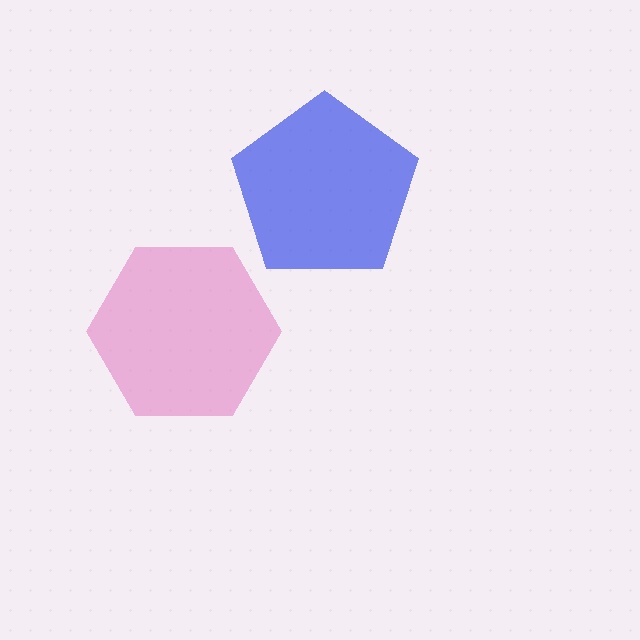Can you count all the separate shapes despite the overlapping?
Yes, there are 2 separate shapes.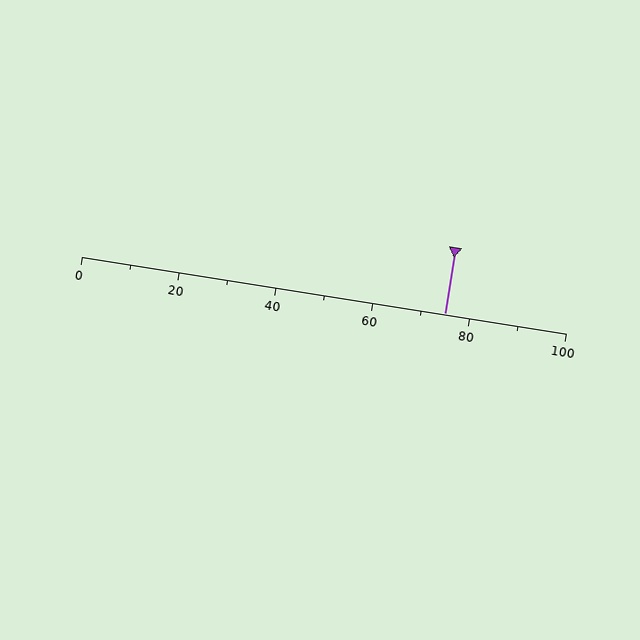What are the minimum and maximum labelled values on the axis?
The axis runs from 0 to 100.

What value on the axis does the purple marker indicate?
The marker indicates approximately 75.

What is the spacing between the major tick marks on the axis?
The major ticks are spaced 20 apart.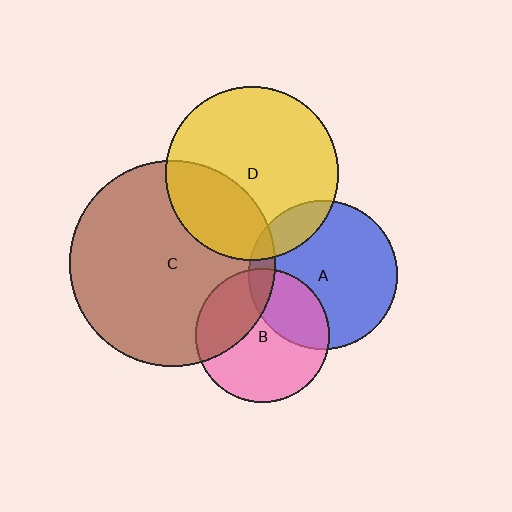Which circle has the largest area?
Circle C (brown).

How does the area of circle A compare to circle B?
Approximately 1.2 times.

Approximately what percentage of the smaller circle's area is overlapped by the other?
Approximately 30%.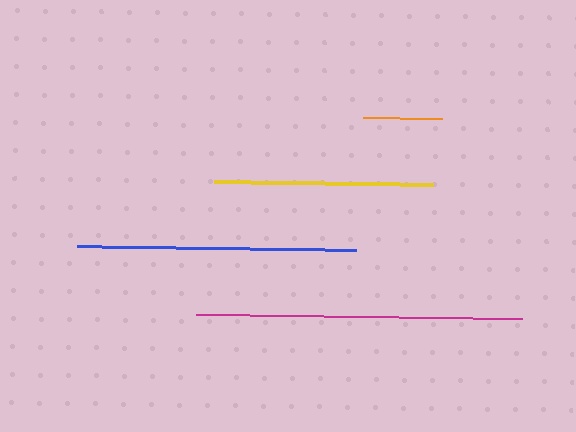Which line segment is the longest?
The magenta line is the longest at approximately 326 pixels.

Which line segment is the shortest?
The orange line is the shortest at approximately 79 pixels.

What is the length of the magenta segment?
The magenta segment is approximately 326 pixels long.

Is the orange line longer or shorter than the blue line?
The blue line is longer than the orange line.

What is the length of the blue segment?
The blue segment is approximately 279 pixels long.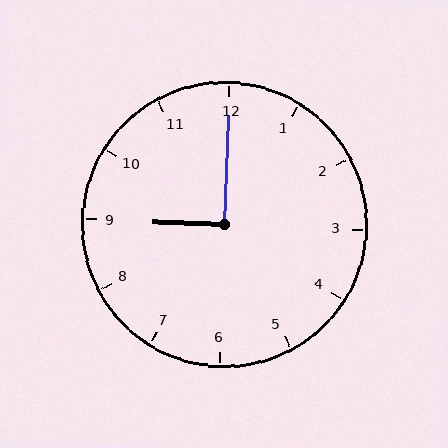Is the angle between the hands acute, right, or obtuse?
It is right.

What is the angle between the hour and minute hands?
Approximately 90 degrees.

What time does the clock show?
9:00.